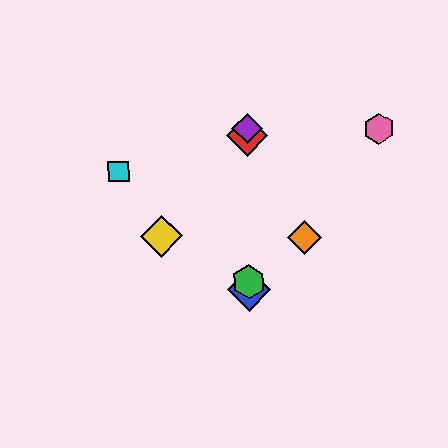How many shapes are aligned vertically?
4 shapes (the red diamond, the blue diamond, the green hexagon, the purple diamond) are aligned vertically.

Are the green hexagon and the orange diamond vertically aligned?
No, the green hexagon is at x≈249 and the orange diamond is at x≈305.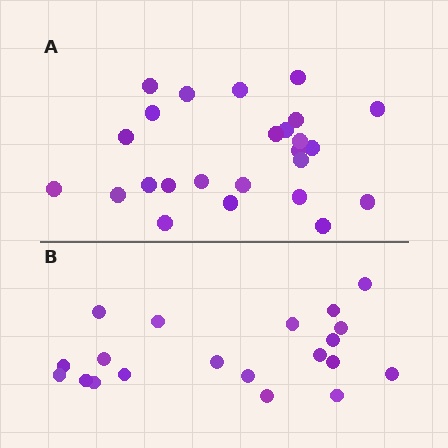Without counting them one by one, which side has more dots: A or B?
Region A (the top region) has more dots.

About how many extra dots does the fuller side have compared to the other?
Region A has about 5 more dots than region B.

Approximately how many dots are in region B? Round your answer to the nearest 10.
About 20 dots.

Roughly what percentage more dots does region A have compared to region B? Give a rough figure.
About 25% more.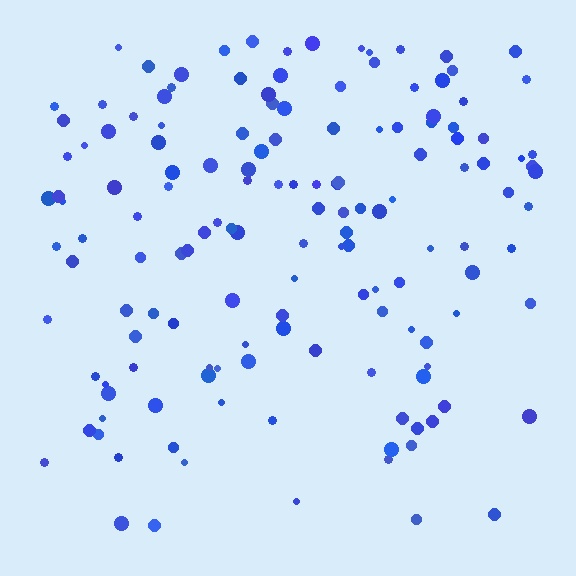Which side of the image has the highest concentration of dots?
The top.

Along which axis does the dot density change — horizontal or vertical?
Vertical.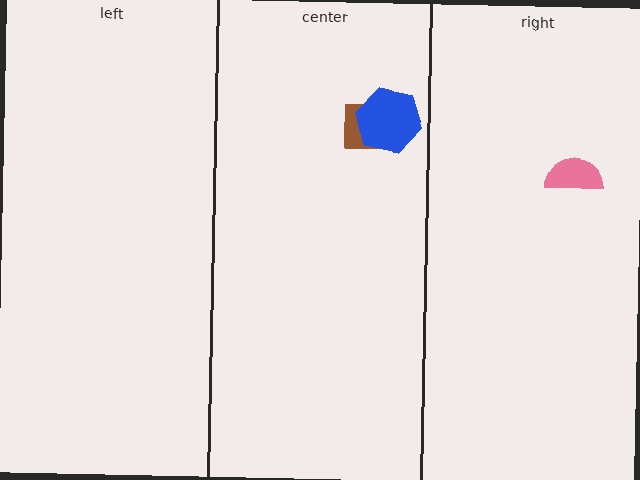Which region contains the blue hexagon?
The center region.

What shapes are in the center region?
The brown square, the blue hexagon.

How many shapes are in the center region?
2.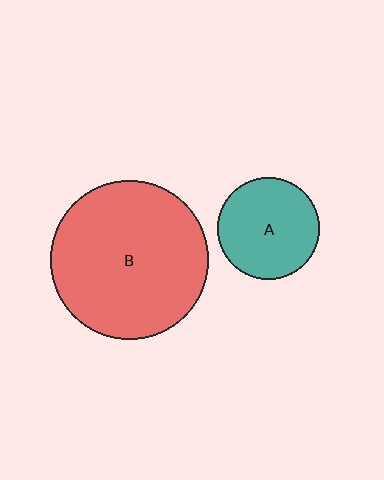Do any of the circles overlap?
No, none of the circles overlap.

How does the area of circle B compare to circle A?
Approximately 2.4 times.